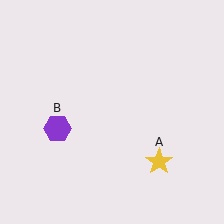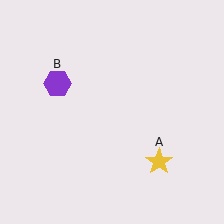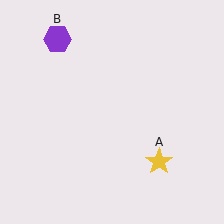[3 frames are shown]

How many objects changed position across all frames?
1 object changed position: purple hexagon (object B).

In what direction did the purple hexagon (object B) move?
The purple hexagon (object B) moved up.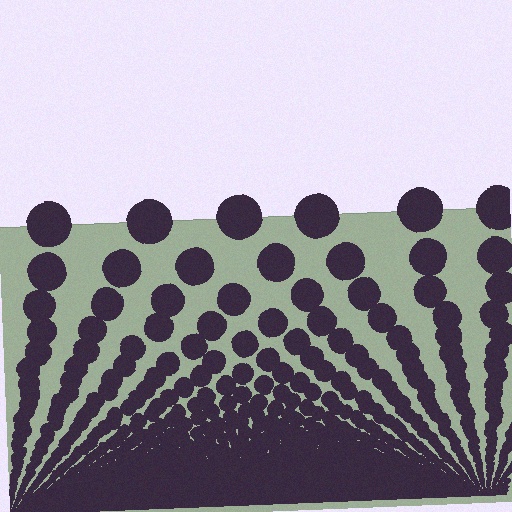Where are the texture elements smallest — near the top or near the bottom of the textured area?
Near the bottom.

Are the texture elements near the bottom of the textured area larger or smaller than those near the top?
Smaller. The gradient is inverted — elements near the bottom are smaller and denser.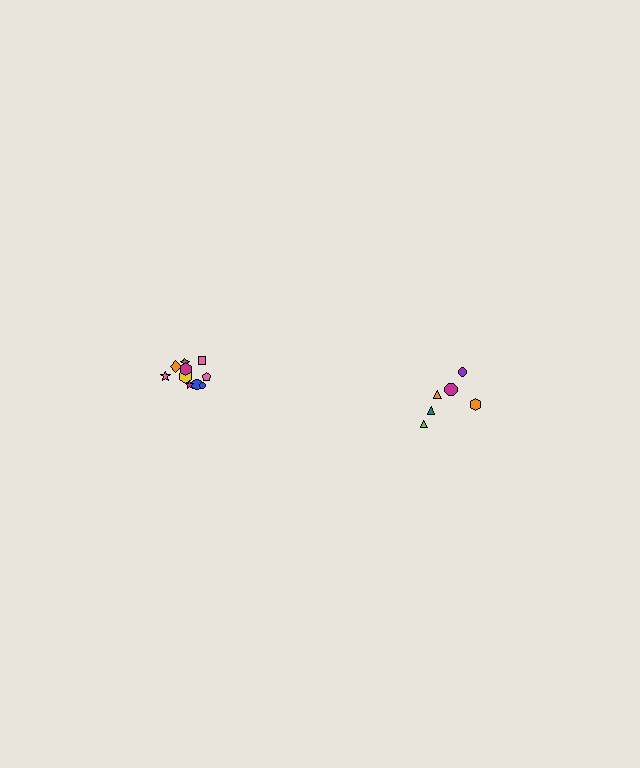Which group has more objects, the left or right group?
The left group.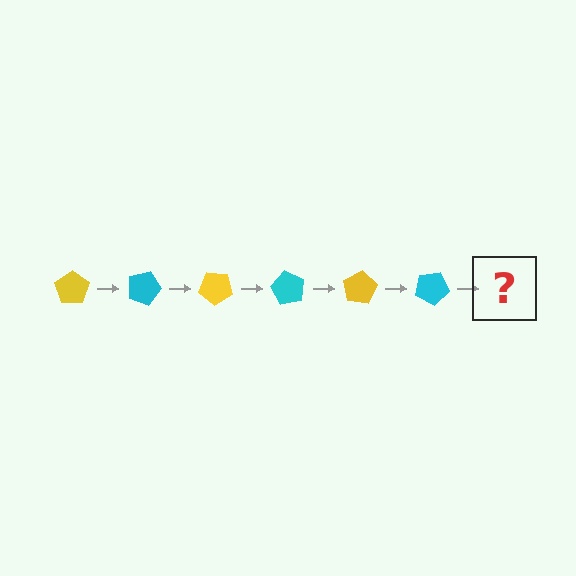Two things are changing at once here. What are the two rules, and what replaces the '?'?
The two rules are that it rotates 20 degrees each step and the color cycles through yellow and cyan. The '?' should be a yellow pentagon, rotated 120 degrees from the start.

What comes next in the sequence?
The next element should be a yellow pentagon, rotated 120 degrees from the start.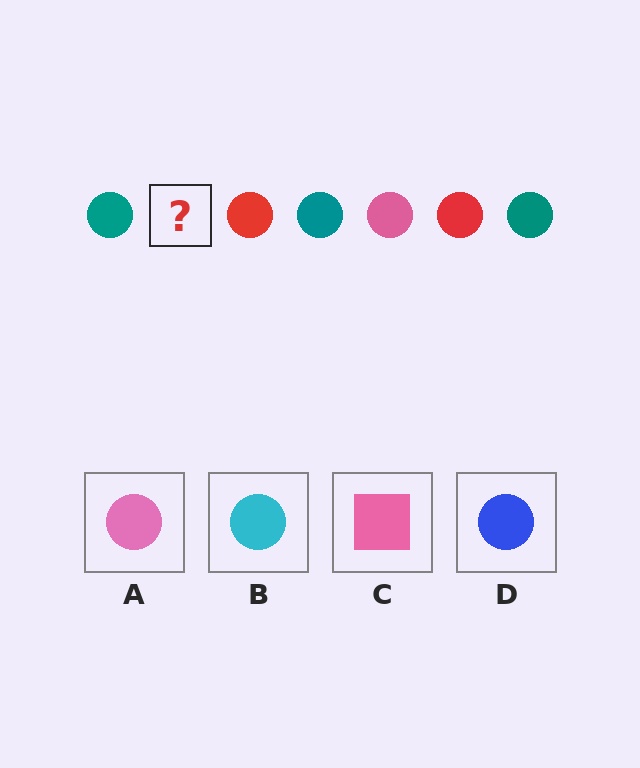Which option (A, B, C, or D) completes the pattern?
A.